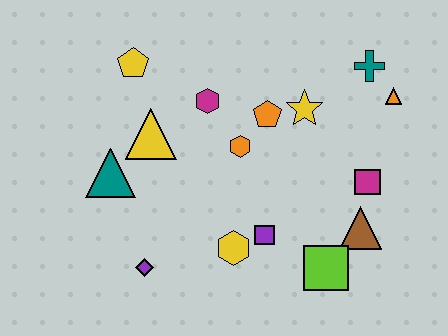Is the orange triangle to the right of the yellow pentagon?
Yes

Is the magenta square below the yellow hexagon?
No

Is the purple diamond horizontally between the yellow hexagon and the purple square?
No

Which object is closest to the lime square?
The brown triangle is closest to the lime square.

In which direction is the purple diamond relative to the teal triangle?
The purple diamond is below the teal triangle.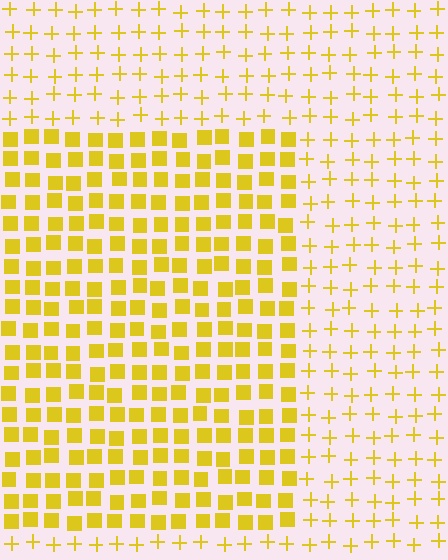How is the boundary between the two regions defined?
The boundary is defined by a change in element shape: squares inside vs. plus signs outside. All elements share the same color and spacing.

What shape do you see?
I see a rectangle.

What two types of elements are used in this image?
The image uses squares inside the rectangle region and plus signs outside it.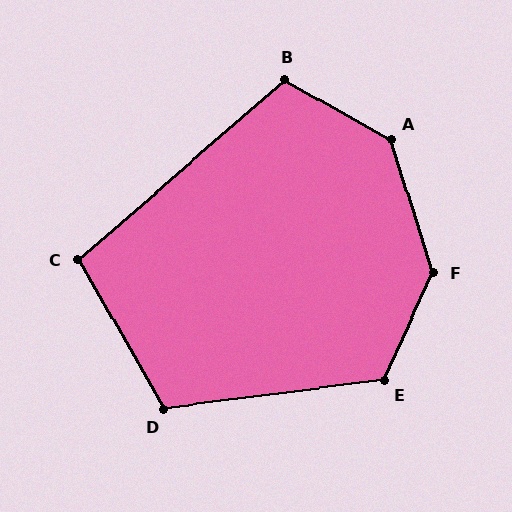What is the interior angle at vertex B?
Approximately 110 degrees (obtuse).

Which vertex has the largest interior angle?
F, at approximately 138 degrees.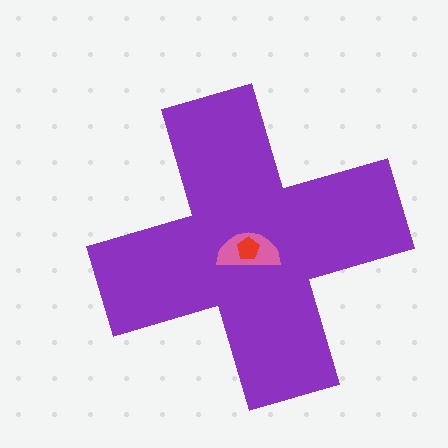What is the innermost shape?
The red pentagon.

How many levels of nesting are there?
3.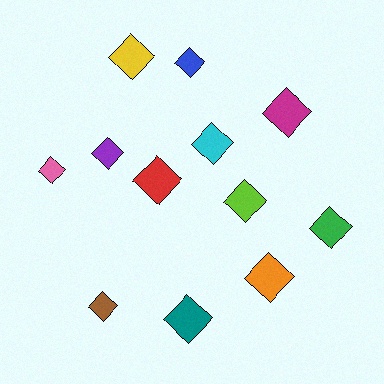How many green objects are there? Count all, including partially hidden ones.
There is 1 green object.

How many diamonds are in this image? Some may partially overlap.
There are 12 diamonds.